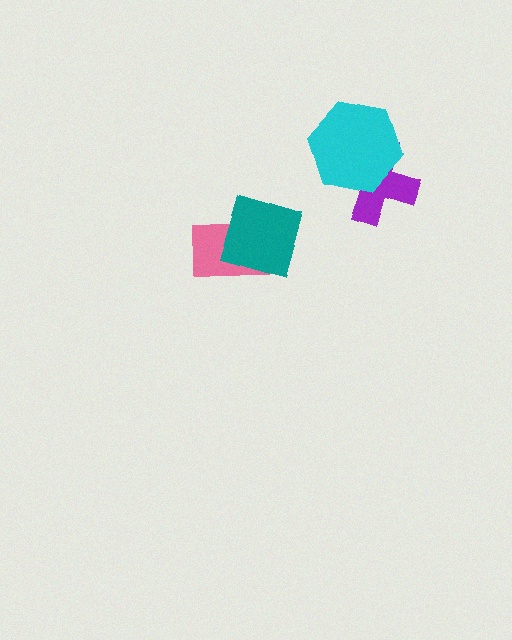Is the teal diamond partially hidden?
No, no other shape covers it.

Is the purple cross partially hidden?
Yes, it is partially covered by another shape.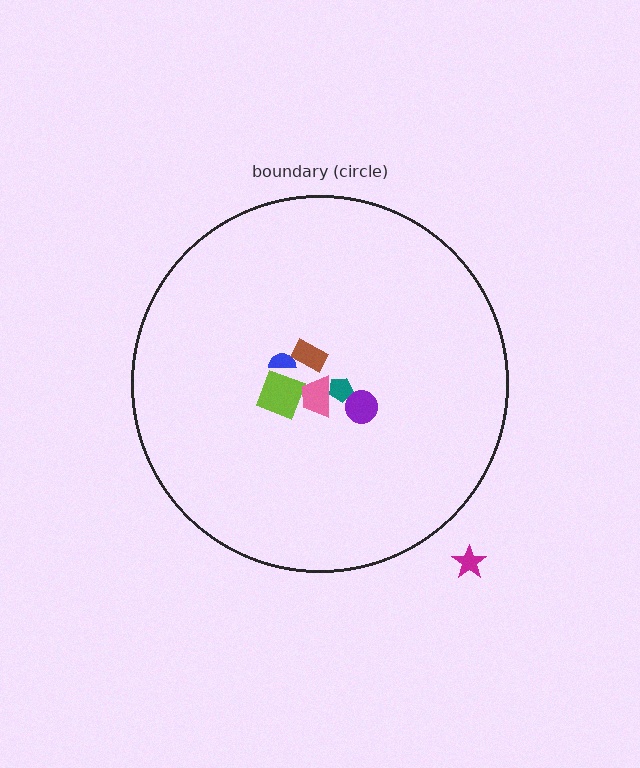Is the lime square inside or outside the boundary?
Inside.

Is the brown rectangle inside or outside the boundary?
Inside.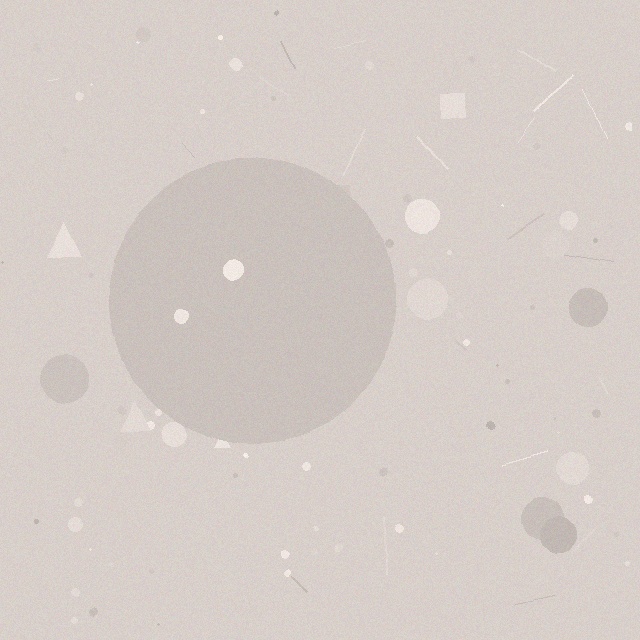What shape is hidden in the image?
A circle is hidden in the image.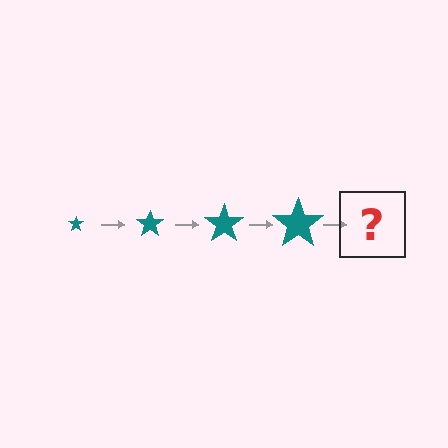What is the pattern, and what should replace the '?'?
The pattern is that the star gets progressively larger each step. The '?' should be a teal star, larger than the previous one.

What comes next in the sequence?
The next element should be a teal star, larger than the previous one.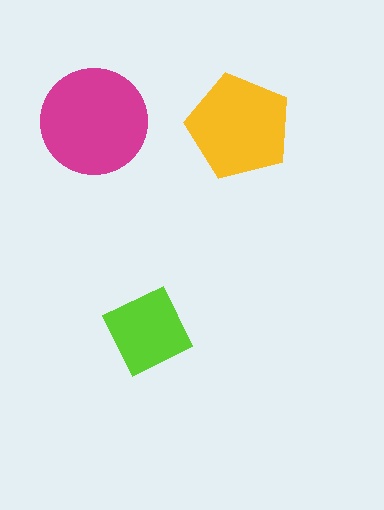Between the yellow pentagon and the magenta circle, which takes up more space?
The magenta circle.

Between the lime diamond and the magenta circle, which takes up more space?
The magenta circle.